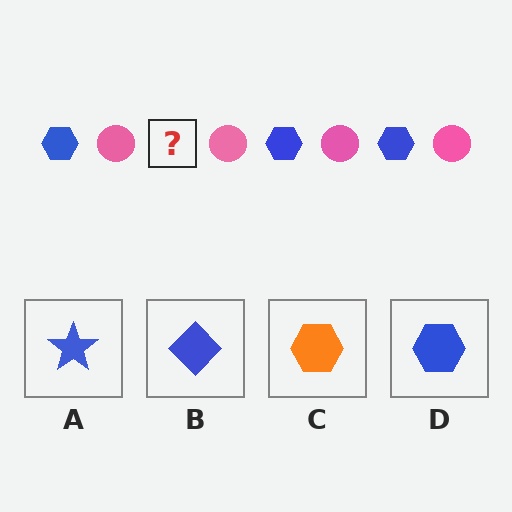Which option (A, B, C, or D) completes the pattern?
D.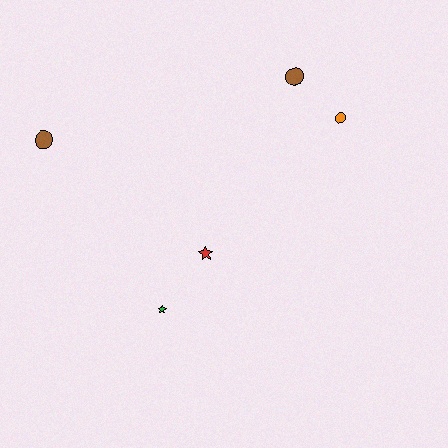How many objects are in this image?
There are 5 objects.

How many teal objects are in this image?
There are no teal objects.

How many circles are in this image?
There are 3 circles.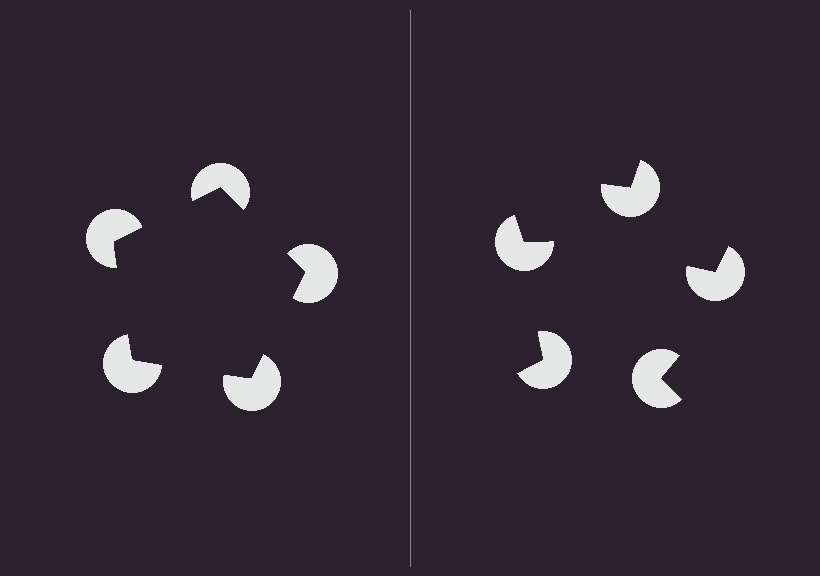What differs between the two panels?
The pac-man discs are positioned identically on both sides; only the wedge orientations differ. On the left they align to a pentagon; on the right they are misaligned.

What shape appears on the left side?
An illusory pentagon.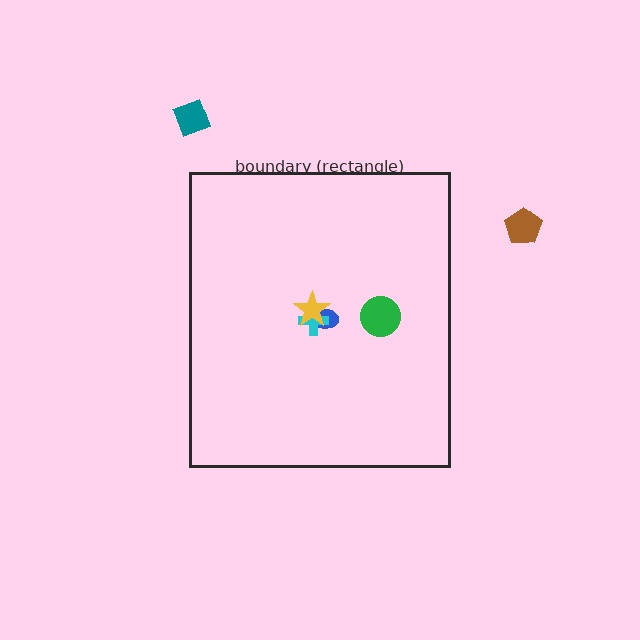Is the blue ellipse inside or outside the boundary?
Inside.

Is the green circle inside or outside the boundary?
Inside.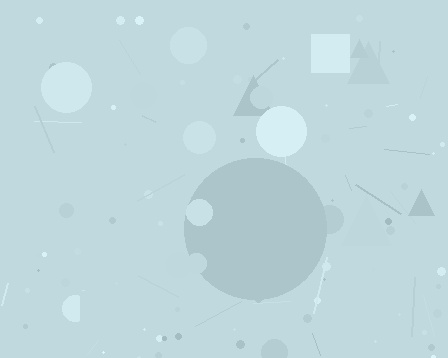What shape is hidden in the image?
A circle is hidden in the image.